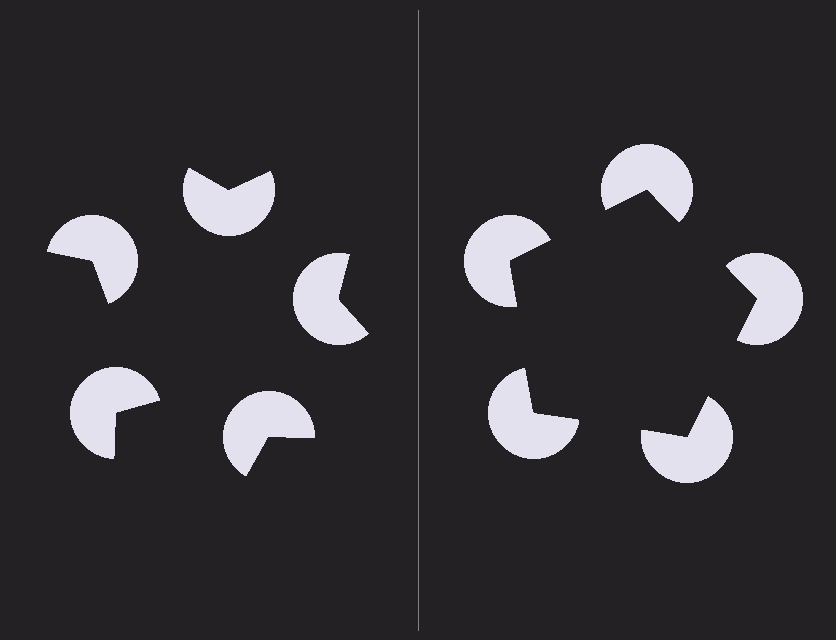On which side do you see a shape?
An illusory pentagon appears on the right side. On the left side the wedge cuts are rotated, so no coherent shape forms.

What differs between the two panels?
The pac-man discs are positioned identically on both sides; only the wedge orientations differ. On the right they align to a pentagon; on the left they are misaligned.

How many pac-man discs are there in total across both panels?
10 — 5 on each side.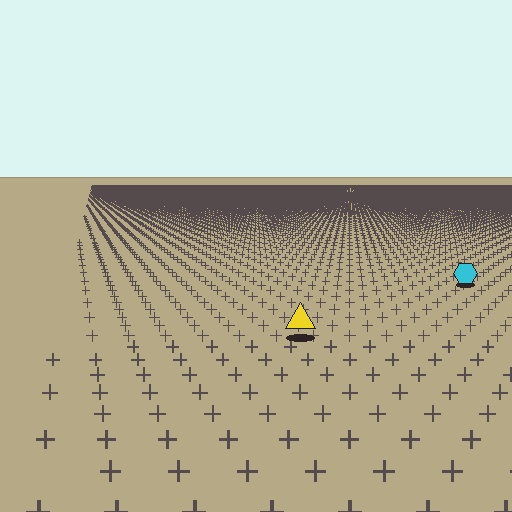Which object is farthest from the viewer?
The cyan hexagon is farthest from the viewer. It appears smaller and the ground texture around it is denser.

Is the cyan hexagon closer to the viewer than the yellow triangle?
No. The yellow triangle is closer — you can tell from the texture gradient: the ground texture is coarser near it.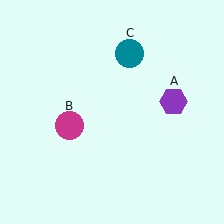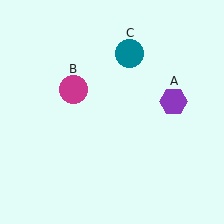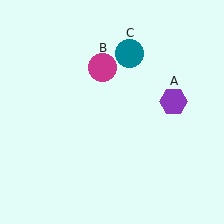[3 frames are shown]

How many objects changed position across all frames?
1 object changed position: magenta circle (object B).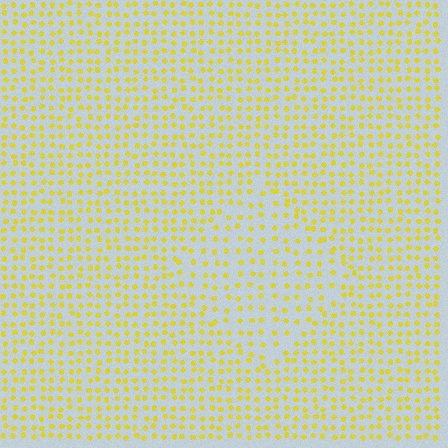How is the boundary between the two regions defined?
The boundary is defined by a change in element density (approximately 1.5x ratio). All elements are the same color, size, and shape.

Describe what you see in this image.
The image contains small yellow elements arranged at two different densities. A diamond-shaped region is visible where the elements are less densely packed than the surrounding area.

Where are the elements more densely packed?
The elements are more densely packed outside the diamond boundary.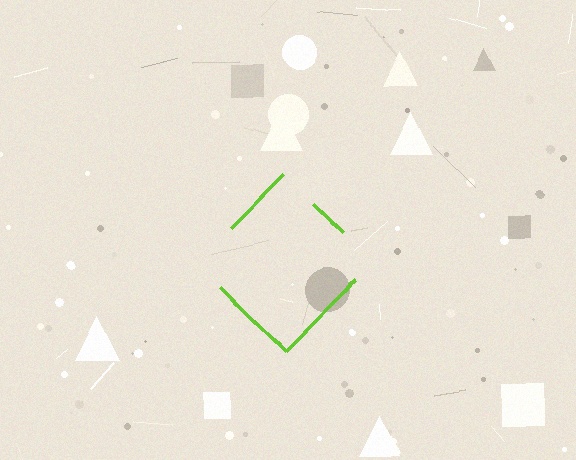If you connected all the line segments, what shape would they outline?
They would outline a diamond.